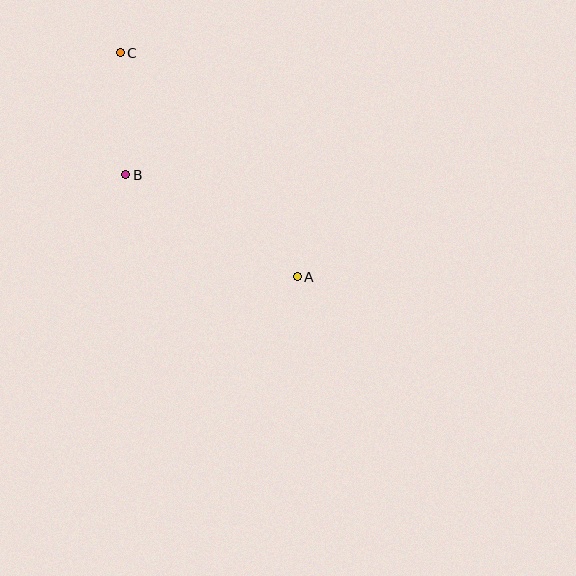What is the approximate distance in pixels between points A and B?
The distance between A and B is approximately 200 pixels.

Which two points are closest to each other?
Points B and C are closest to each other.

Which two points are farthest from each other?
Points A and C are farthest from each other.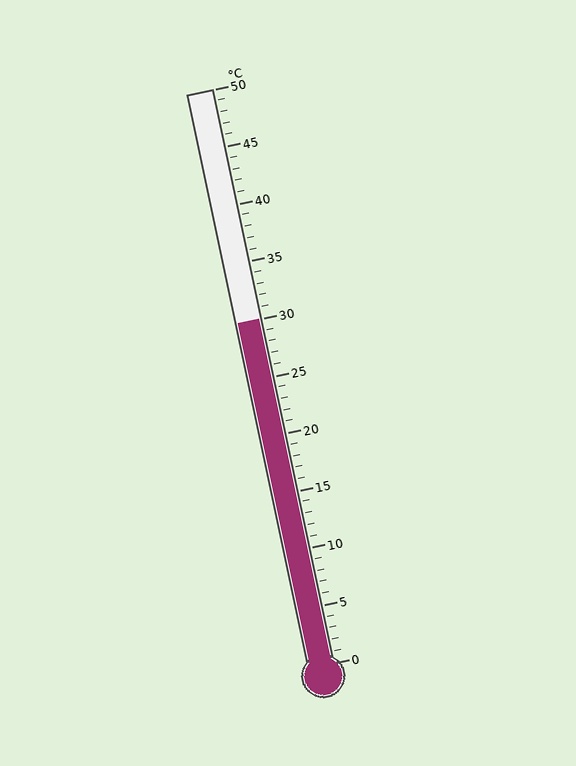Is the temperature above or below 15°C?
The temperature is above 15°C.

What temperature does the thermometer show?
The thermometer shows approximately 30°C.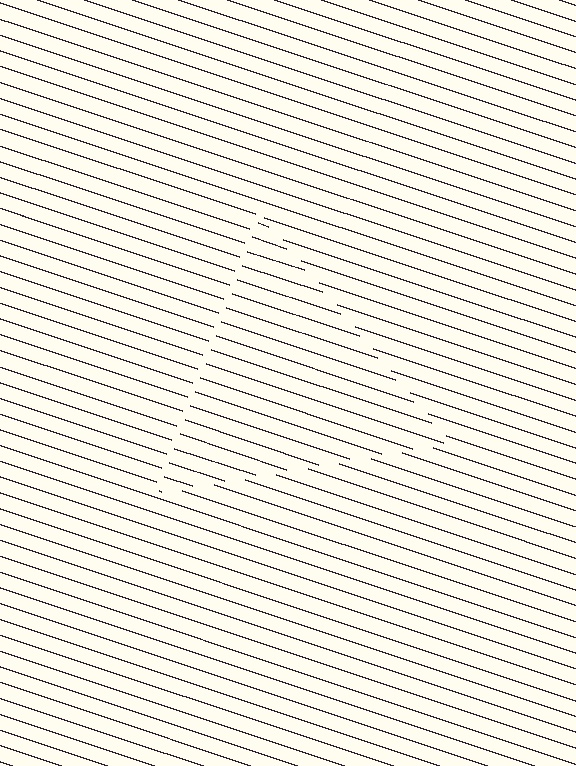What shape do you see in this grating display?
An illusory triangle. The interior of the shape contains the same grating, shifted by half a period — the contour is defined by the phase discontinuity where line-ends from the inner and outer gratings abut.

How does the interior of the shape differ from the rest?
The interior of the shape contains the same grating, shifted by half a period — the contour is defined by the phase discontinuity where line-ends from the inner and outer gratings abut.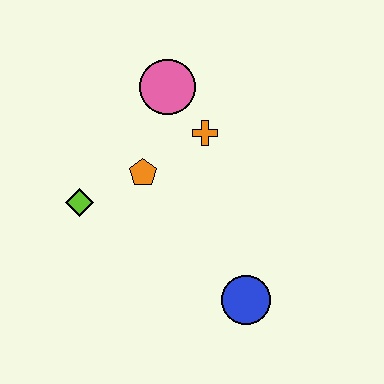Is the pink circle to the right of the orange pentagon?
Yes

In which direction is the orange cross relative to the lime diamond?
The orange cross is to the right of the lime diamond.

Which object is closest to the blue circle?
The orange pentagon is closest to the blue circle.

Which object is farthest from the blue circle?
The pink circle is farthest from the blue circle.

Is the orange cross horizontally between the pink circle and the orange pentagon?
No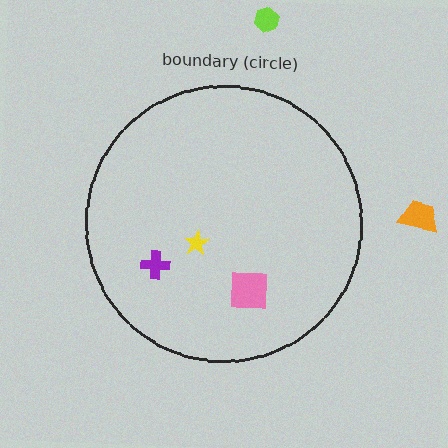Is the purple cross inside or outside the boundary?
Inside.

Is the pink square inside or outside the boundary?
Inside.